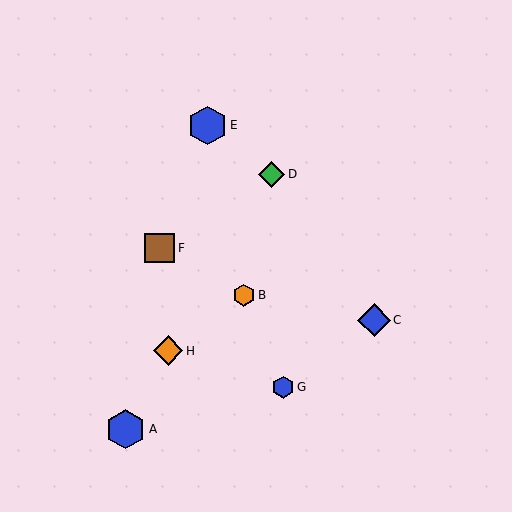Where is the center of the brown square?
The center of the brown square is at (160, 248).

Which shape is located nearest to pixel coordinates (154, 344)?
The orange diamond (labeled H) at (168, 351) is nearest to that location.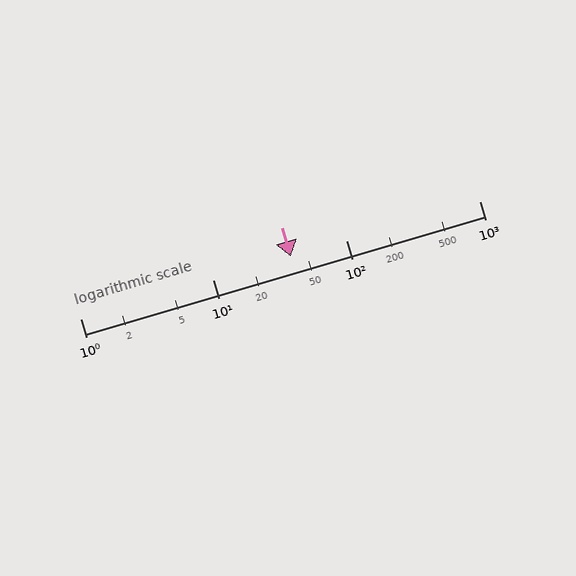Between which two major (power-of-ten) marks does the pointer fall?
The pointer is between 10 and 100.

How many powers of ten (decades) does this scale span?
The scale spans 3 decades, from 1 to 1000.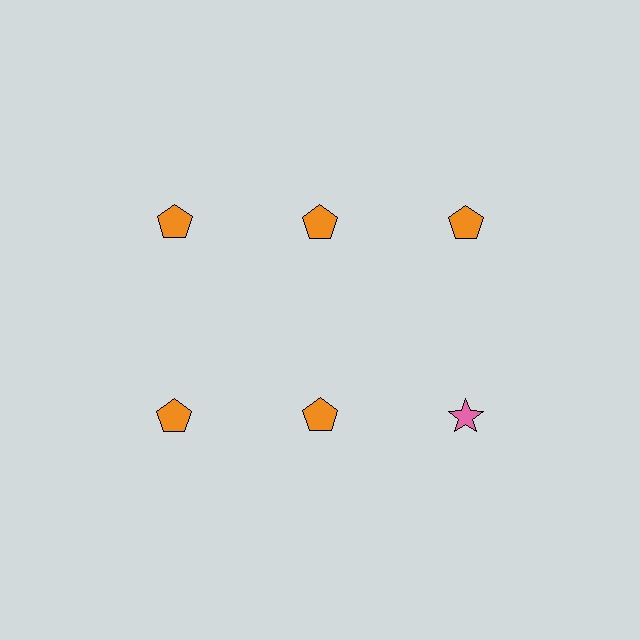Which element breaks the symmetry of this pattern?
The pink star in the second row, center column breaks the symmetry. All other shapes are orange pentagons.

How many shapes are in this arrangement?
There are 6 shapes arranged in a grid pattern.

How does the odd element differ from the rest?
It differs in both color (pink instead of orange) and shape (star instead of pentagon).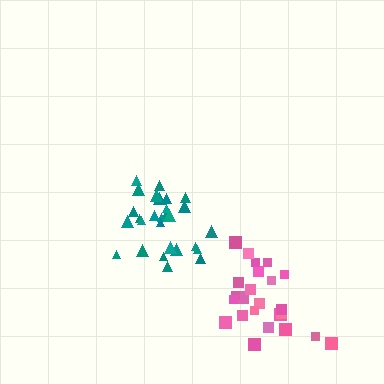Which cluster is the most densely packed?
Teal.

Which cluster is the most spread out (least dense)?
Pink.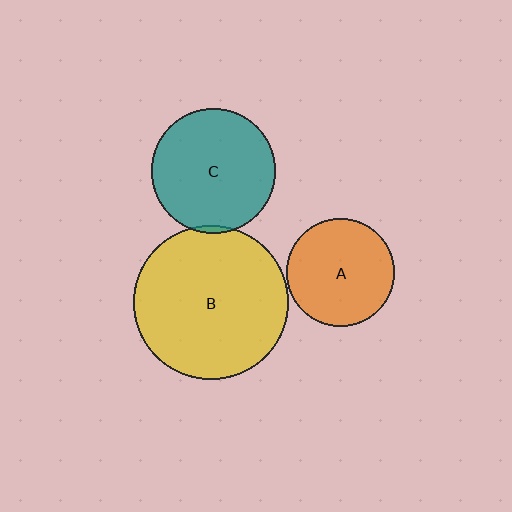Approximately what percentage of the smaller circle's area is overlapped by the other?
Approximately 5%.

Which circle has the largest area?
Circle B (yellow).